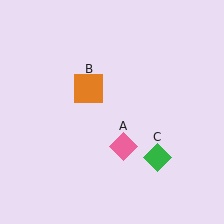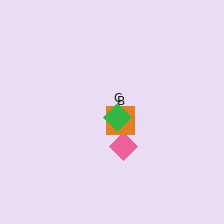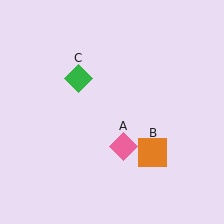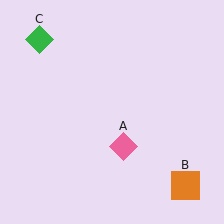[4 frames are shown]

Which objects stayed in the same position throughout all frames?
Pink diamond (object A) remained stationary.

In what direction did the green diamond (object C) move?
The green diamond (object C) moved up and to the left.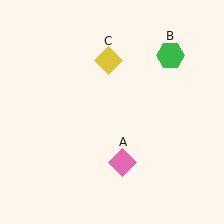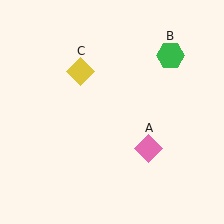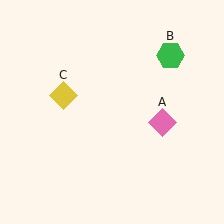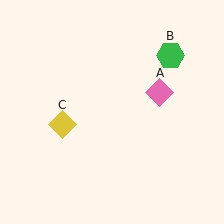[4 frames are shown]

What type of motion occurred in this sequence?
The pink diamond (object A), yellow diamond (object C) rotated counterclockwise around the center of the scene.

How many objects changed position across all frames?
2 objects changed position: pink diamond (object A), yellow diamond (object C).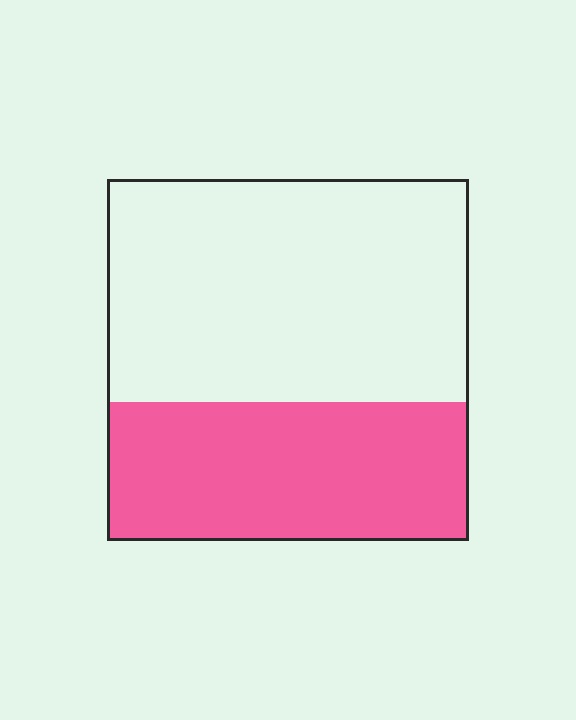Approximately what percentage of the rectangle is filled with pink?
Approximately 40%.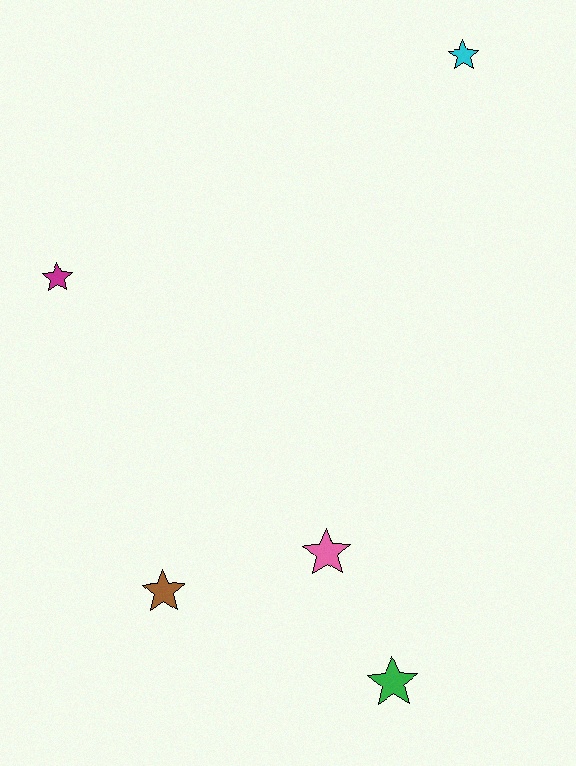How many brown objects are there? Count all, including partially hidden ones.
There is 1 brown object.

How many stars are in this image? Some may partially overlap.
There are 5 stars.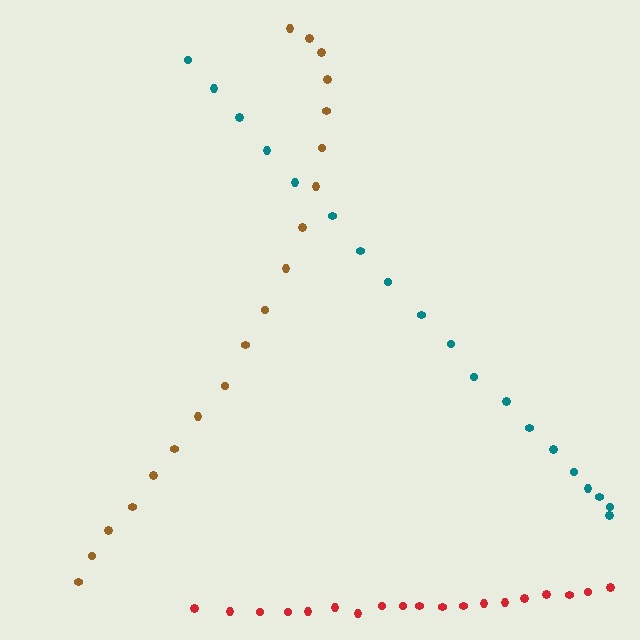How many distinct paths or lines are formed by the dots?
There are 3 distinct paths.